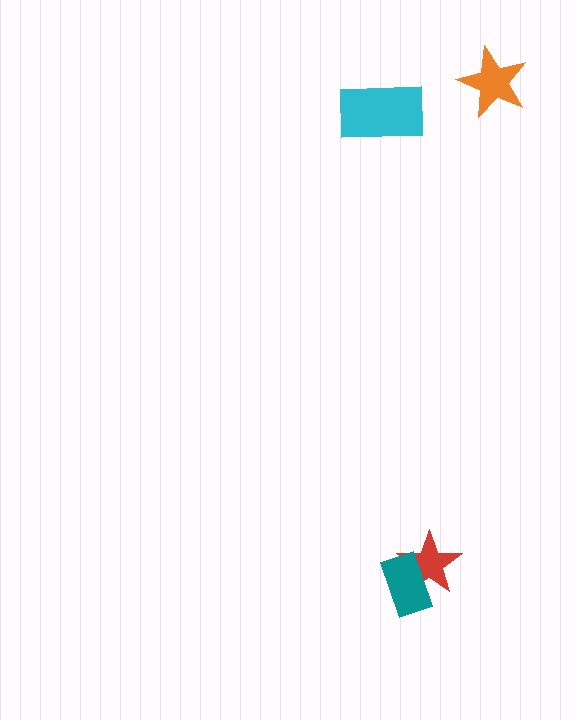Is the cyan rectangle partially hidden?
No, no other shape covers it.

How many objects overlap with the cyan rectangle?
0 objects overlap with the cyan rectangle.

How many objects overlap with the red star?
1 object overlaps with the red star.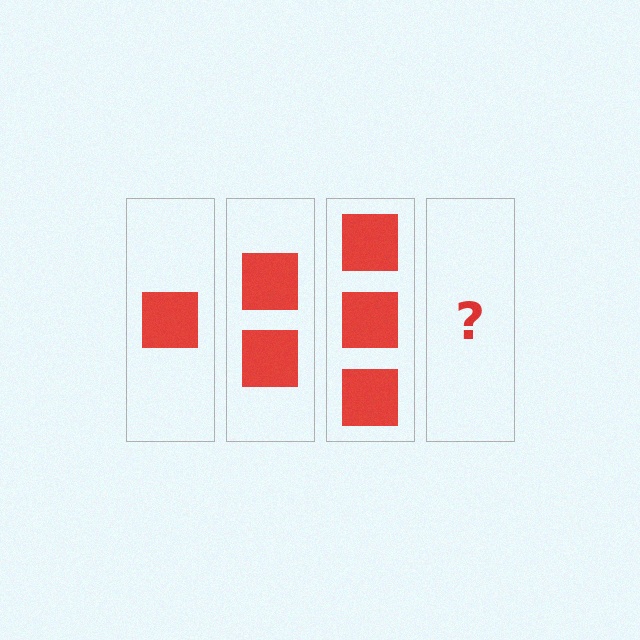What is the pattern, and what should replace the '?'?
The pattern is that each step adds one more square. The '?' should be 4 squares.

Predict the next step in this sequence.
The next step is 4 squares.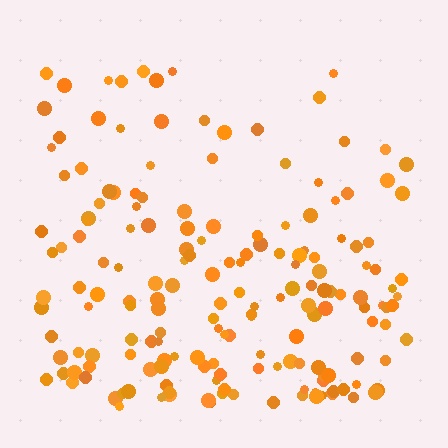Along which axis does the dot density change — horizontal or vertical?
Vertical.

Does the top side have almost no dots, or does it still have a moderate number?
Still a moderate number, just noticeably fewer than the bottom.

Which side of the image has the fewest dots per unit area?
The top.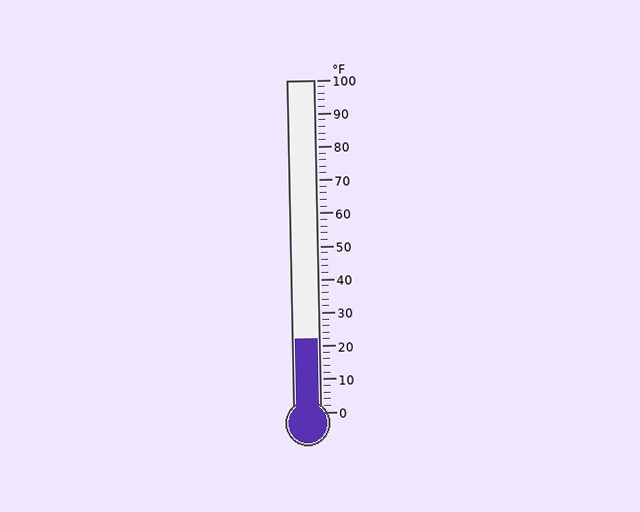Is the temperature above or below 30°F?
The temperature is below 30°F.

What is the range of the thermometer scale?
The thermometer scale ranges from 0°F to 100°F.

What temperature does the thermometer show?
The thermometer shows approximately 22°F.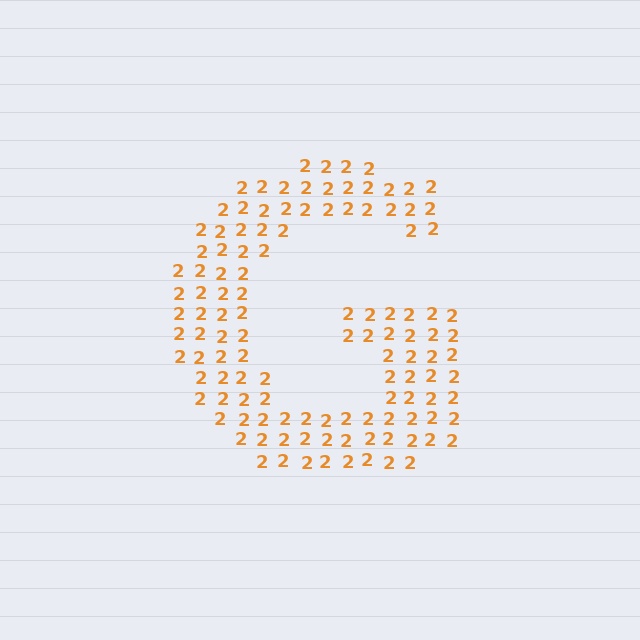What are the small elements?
The small elements are digit 2's.